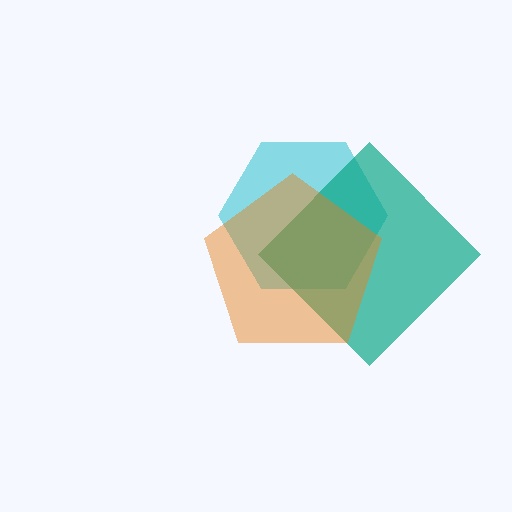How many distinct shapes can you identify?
There are 3 distinct shapes: a cyan hexagon, a teal diamond, an orange pentagon.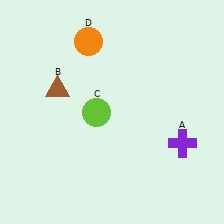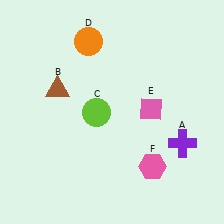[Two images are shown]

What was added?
A pink diamond (E), a pink hexagon (F) were added in Image 2.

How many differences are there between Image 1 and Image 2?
There are 2 differences between the two images.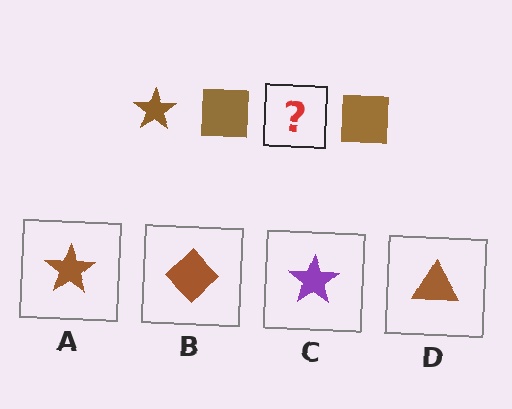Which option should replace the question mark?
Option A.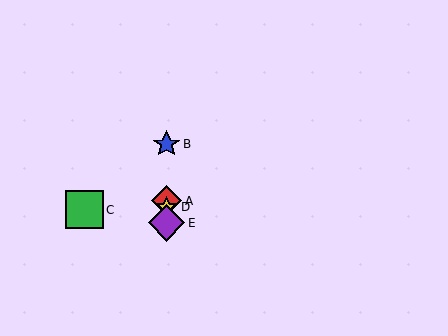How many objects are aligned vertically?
4 objects (A, B, D, E) are aligned vertically.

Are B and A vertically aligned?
Yes, both are at x≈167.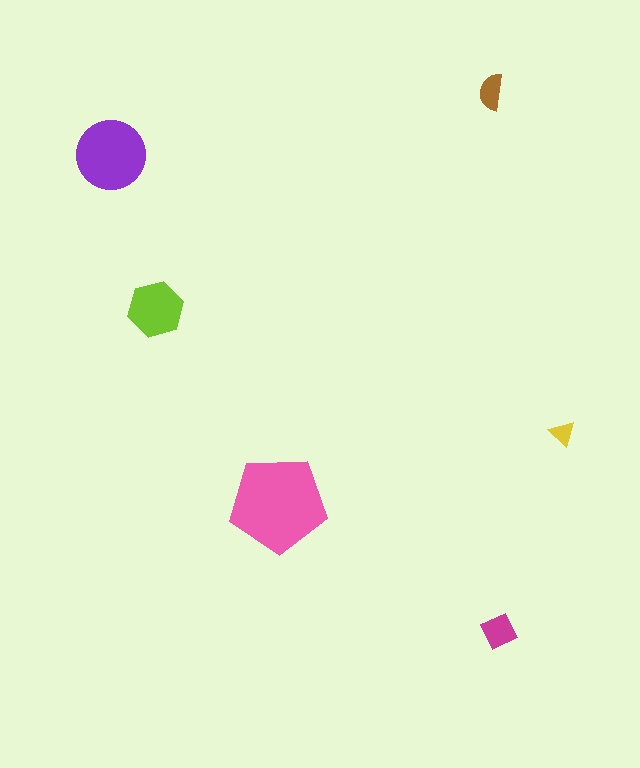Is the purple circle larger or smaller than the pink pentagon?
Smaller.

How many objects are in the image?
There are 6 objects in the image.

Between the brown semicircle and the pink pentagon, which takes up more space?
The pink pentagon.